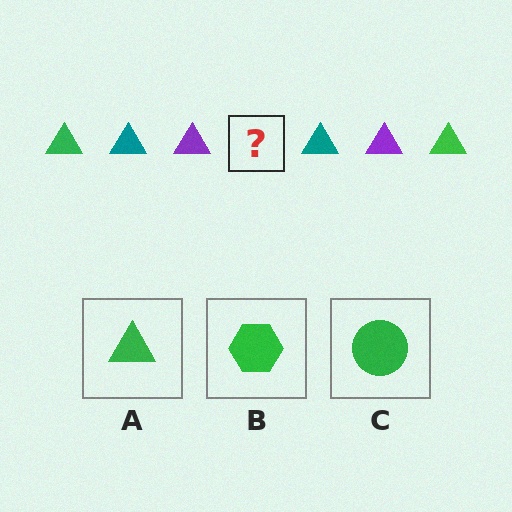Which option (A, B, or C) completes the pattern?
A.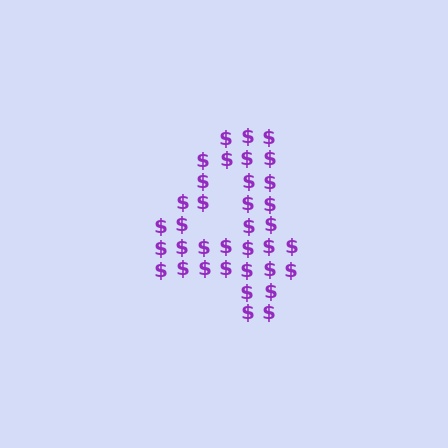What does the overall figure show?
The overall figure shows the digit 4.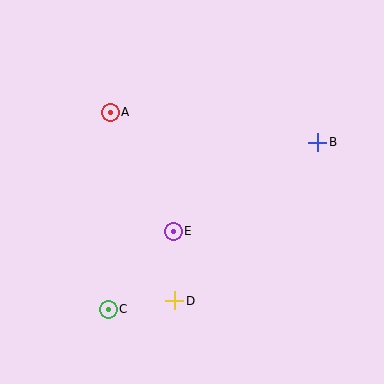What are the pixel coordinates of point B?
Point B is at (318, 142).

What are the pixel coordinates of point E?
Point E is at (173, 231).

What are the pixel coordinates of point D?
Point D is at (175, 301).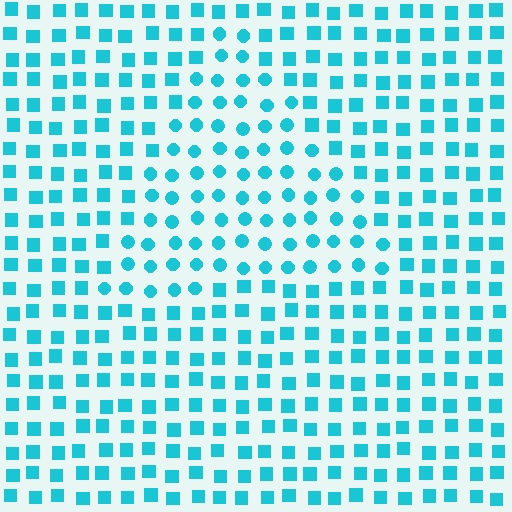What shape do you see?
I see a triangle.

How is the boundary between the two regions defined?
The boundary is defined by a change in element shape: circles inside vs. squares outside. All elements share the same color and spacing.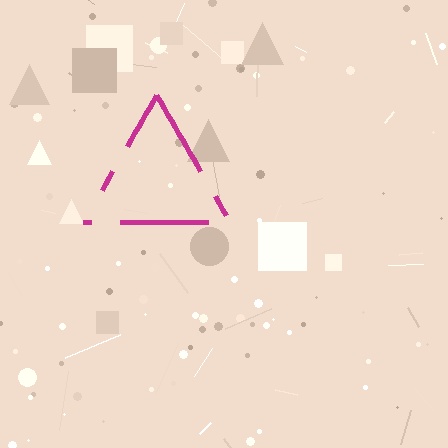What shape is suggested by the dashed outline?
The dashed outline suggests a triangle.